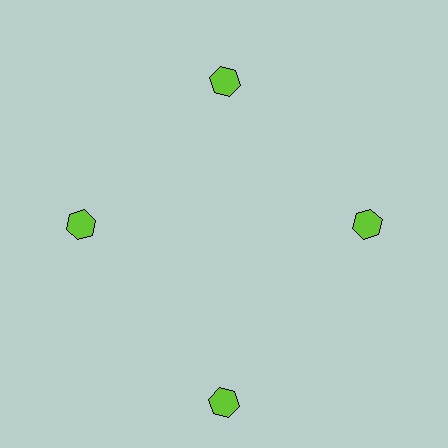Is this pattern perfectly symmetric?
No. The 4 lime hexagons are arranged in a ring, but one element near the 6 o'clock position is pushed outward from the center, breaking the 4-fold rotational symmetry.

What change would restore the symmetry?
The symmetry would be restored by moving it inward, back onto the ring so that all 4 hexagons sit at equal angles and equal distance from the center.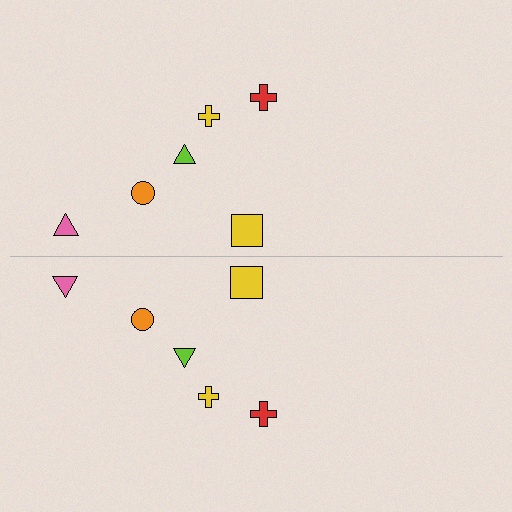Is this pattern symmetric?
Yes, this pattern has bilateral (reflection) symmetry.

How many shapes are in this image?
There are 12 shapes in this image.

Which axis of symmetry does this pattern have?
The pattern has a horizontal axis of symmetry running through the center of the image.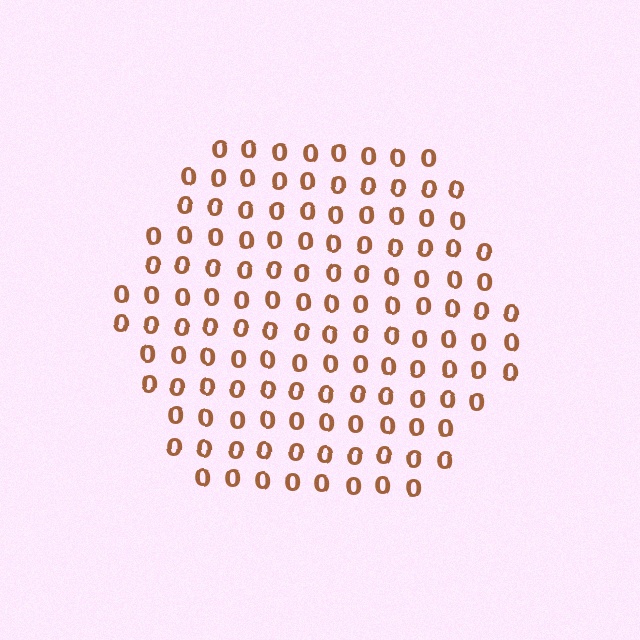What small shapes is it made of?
It is made of small digit 0's.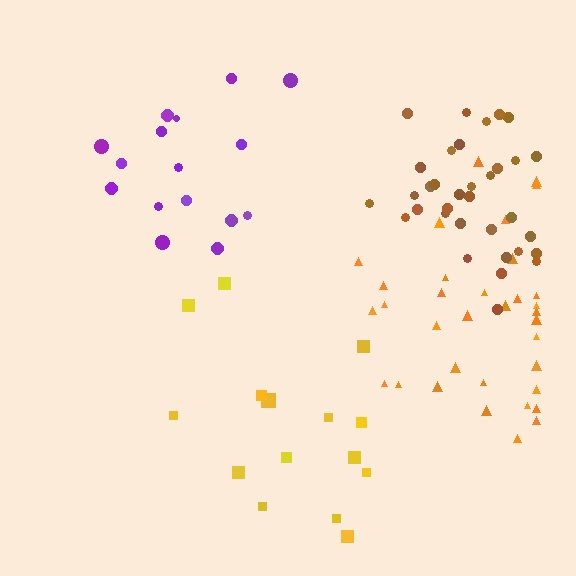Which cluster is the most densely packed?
Brown.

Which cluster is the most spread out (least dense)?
Purple.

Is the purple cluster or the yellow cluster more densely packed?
Yellow.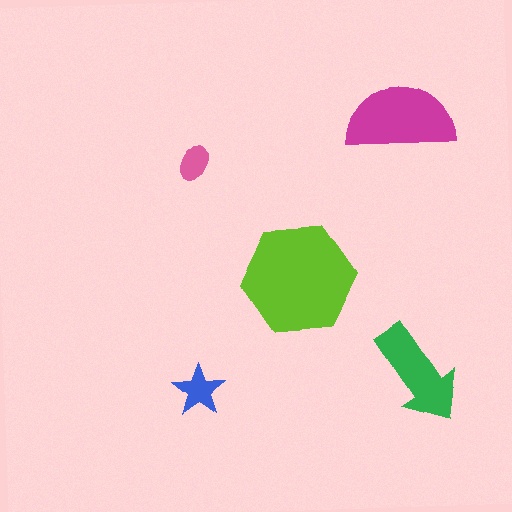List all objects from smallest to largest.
The pink ellipse, the blue star, the green arrow, the magenta semicircle, the lime hexagon.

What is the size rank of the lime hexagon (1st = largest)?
1st.